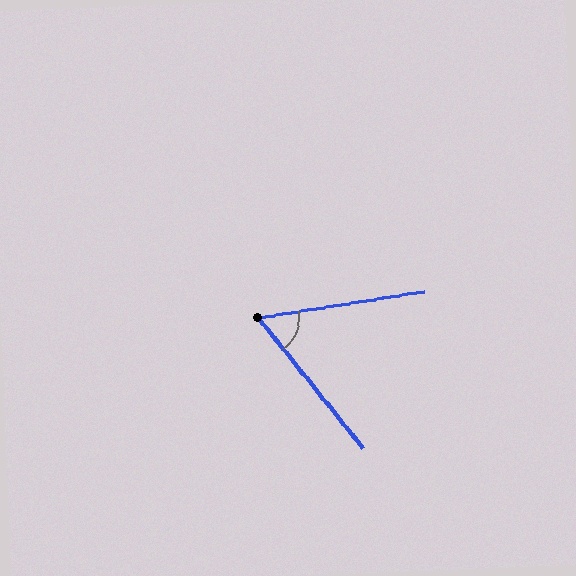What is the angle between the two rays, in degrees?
Approximately 60 degrees.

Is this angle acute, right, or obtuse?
It is acute.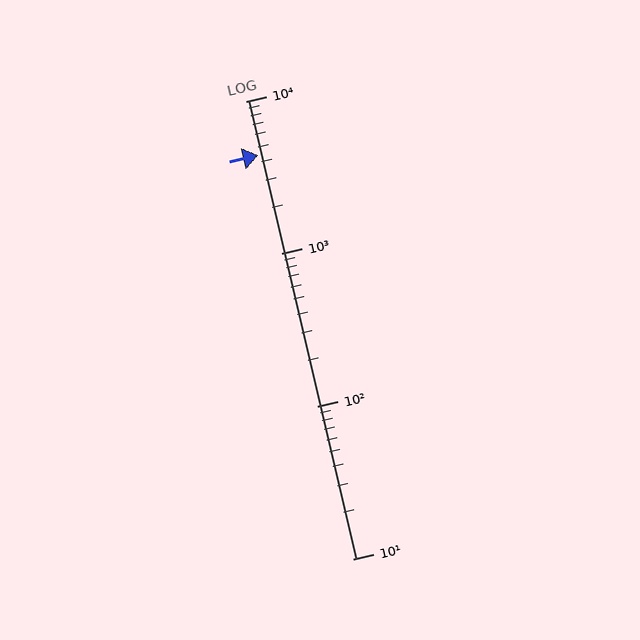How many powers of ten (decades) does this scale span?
The scale spans 3 decades, from 10 to 10000.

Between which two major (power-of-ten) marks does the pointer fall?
The pointer is between 1000 and 10000.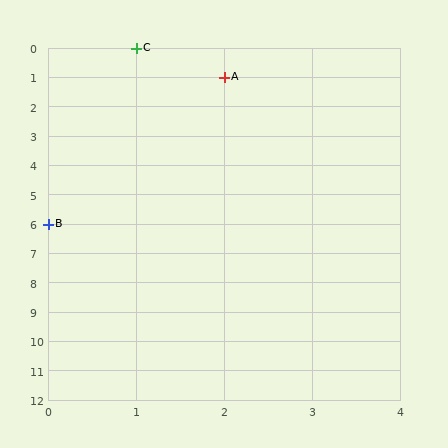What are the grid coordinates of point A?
Point A is at grid coordinates (2, 1).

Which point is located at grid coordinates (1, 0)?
Point C is at (1, 0).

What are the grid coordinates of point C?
Point C is at grid coordinates (1, 0).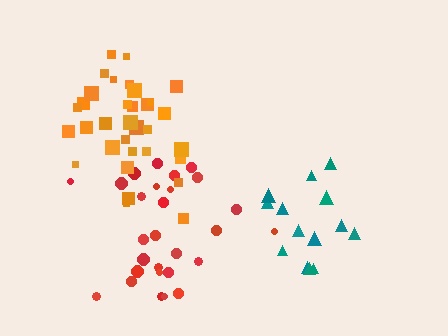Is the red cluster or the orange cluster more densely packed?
Orange.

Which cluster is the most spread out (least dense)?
Teal.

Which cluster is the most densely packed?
Orange.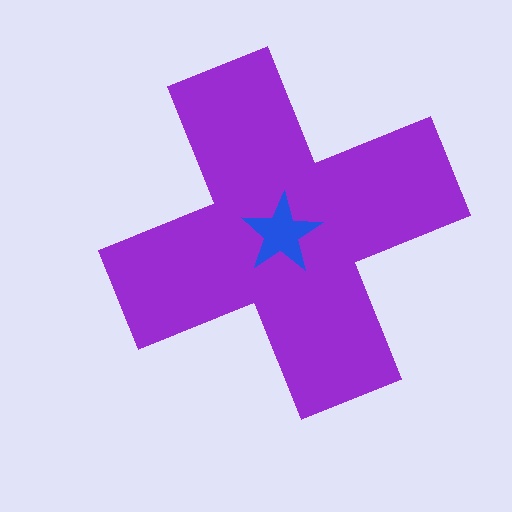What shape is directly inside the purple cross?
The blue star.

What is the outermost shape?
The purple cross.